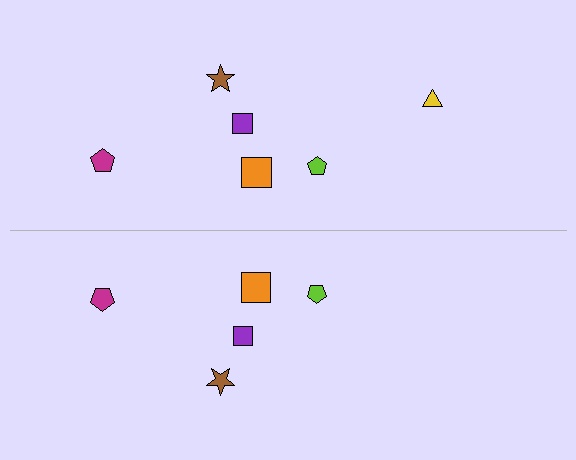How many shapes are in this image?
There are 11 shapes in this image.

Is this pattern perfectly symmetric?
No, the pattern is not perfectly symmetric. A yellow triangle is missing from the bottom side.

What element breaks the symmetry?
A yellow triangle is missing from the bottom side.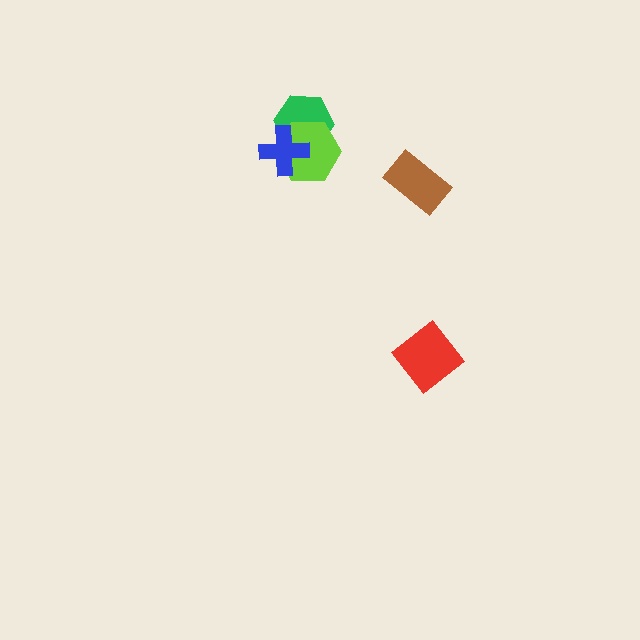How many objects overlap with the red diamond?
0 objects overlap with the red diamond.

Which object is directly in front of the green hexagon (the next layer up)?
The lime hexagon is directly in front of the green hexagon.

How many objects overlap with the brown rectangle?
0 objects overlap with the brown rectangle.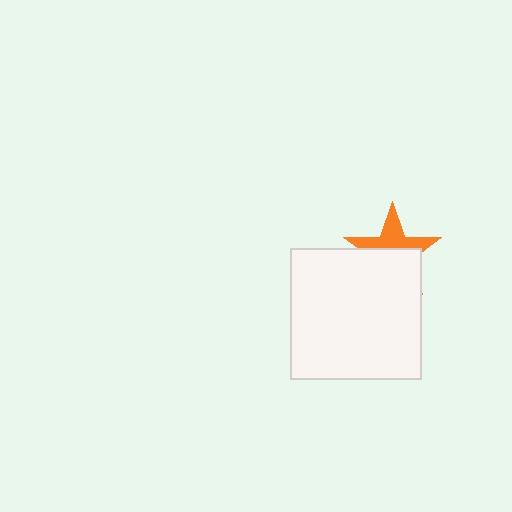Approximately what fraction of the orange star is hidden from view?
Roughly 57% of the orange star is hidden behind the white square.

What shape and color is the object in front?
The object in front is a white square.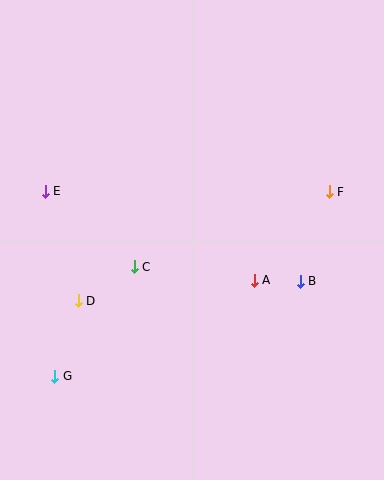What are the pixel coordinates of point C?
Point C is at (134, 267).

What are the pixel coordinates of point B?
Point B is at (300, 281).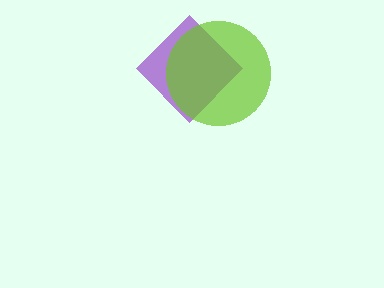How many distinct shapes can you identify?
There are 2 distinct shapes: a purple diamond, a lime circle.